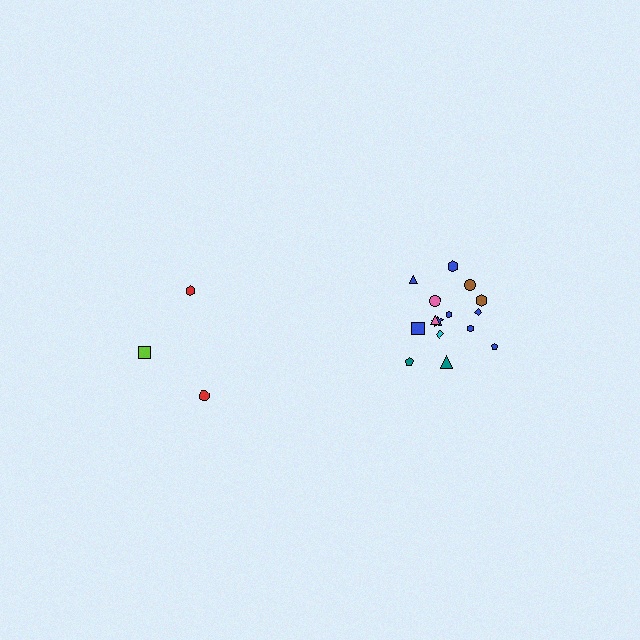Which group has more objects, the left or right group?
The right group.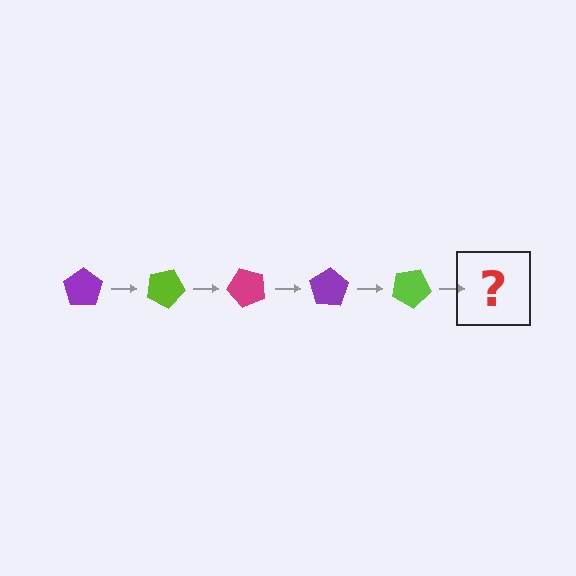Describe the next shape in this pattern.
It should be a magenta pentagon, rotated 125 degrees from the start.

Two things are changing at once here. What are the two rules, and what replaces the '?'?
The two rules are that it rotates 25 degrees each step and the color cycles through purple, lime, and magenta. The '?' should be a magenta pentagon, rotated 125 degrees from the start.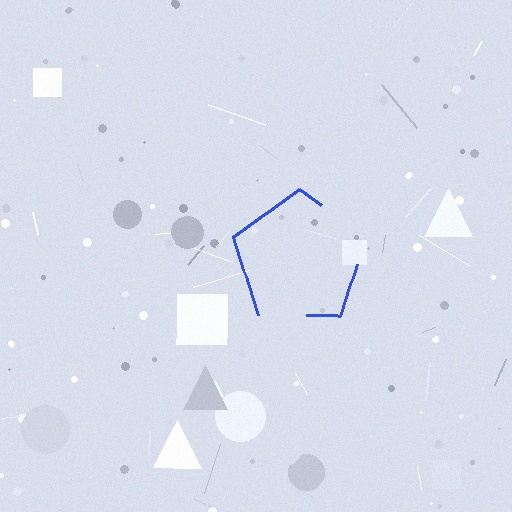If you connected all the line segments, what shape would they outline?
They would outline a pentagon.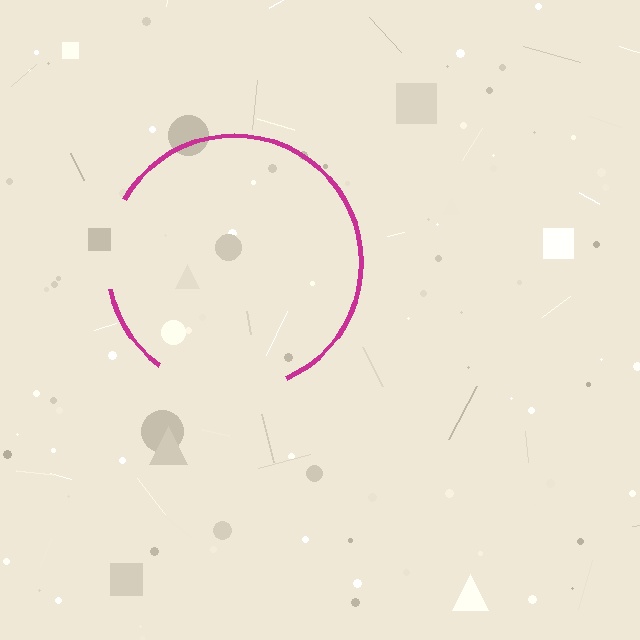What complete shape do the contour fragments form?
The contour fragments form a circle.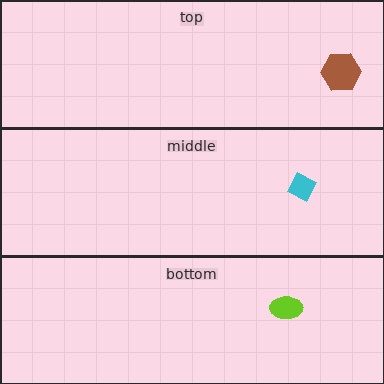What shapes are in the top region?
The brown hexagon.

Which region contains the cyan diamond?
The middle region.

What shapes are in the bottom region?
The lime ellipse.